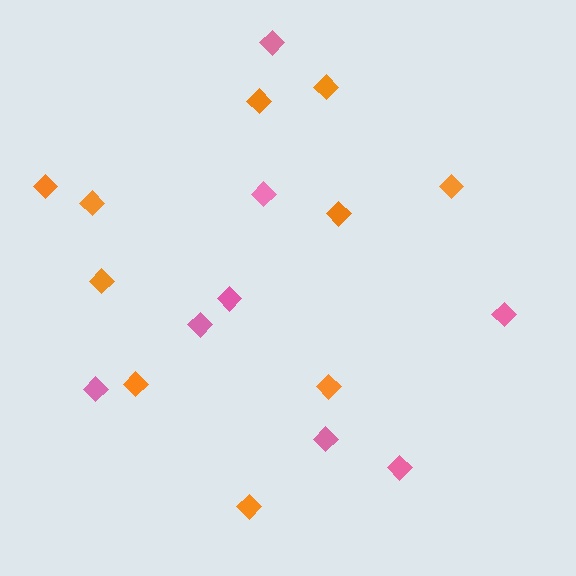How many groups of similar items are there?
There are 2 groups: one group of orange diamonds (10) and one group of pink diamonds (8).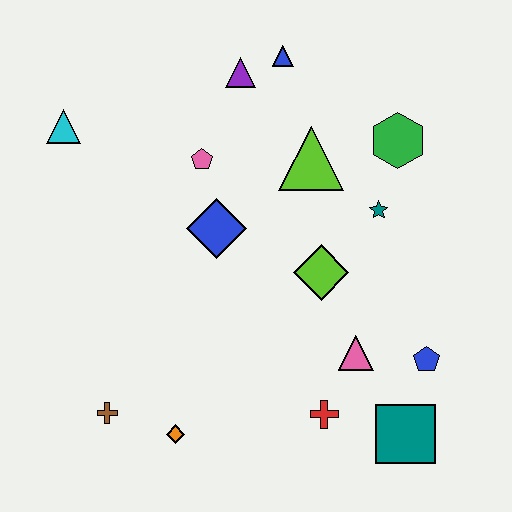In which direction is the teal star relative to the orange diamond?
The teal star is above the orange diamond.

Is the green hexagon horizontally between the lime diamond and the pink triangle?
No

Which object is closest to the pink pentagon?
The blue diamond is closest to the pink pentagon.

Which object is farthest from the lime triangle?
The brown cross is farthest from the lime triangle.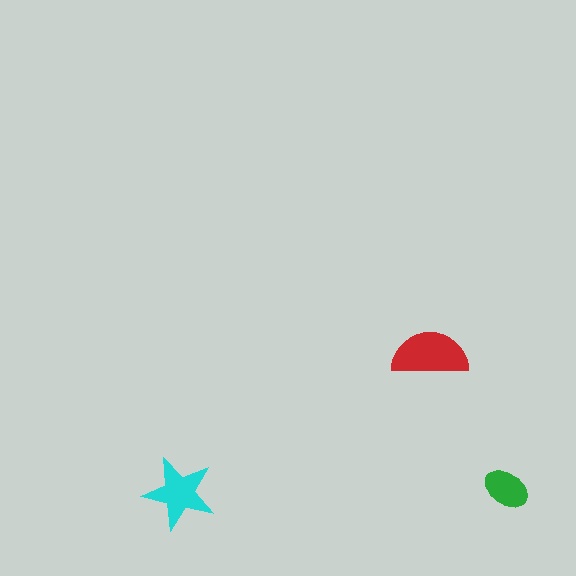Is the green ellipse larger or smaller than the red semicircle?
Smaller.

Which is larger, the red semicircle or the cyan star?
The red semicircle.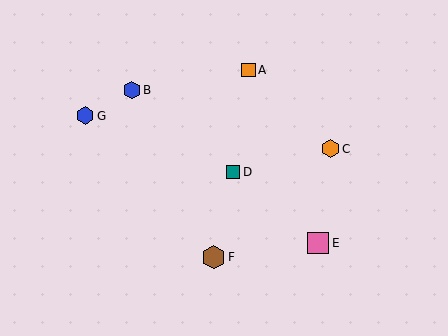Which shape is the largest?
The brown hexagon (labeled F) is the largest.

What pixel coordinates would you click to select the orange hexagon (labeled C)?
Click at (331, 149) to select the orange hexagon C.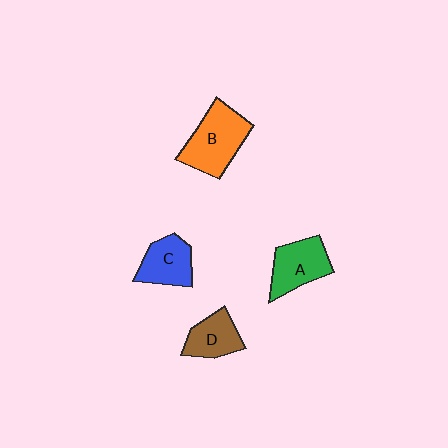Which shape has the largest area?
Shape B (orange).